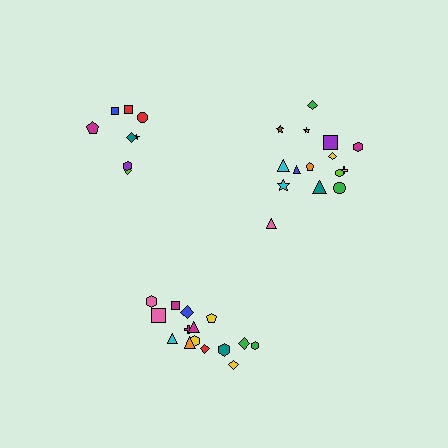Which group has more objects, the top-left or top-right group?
The top-right group.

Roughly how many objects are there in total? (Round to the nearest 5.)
Roughly 40 objects in total.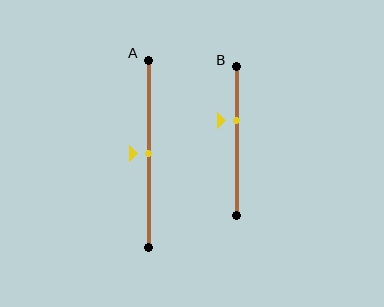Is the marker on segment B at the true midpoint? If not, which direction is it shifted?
No, the marker on segment B is shifted upward by about 14% of the segment length.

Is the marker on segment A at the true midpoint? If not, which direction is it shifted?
Yes, the marker on segment A is at the true midpoint.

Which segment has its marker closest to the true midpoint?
Segment A has its marker closest to the true midpoint.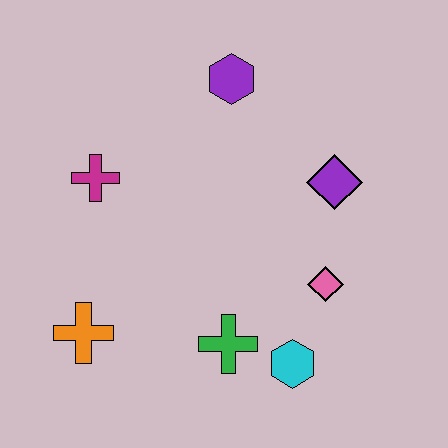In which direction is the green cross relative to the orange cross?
The green cross is to the right of the orange cross.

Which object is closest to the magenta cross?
The orange cross is closest to the magenta cross.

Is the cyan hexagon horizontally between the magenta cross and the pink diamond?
Yes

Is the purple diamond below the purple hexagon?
Yes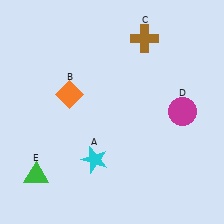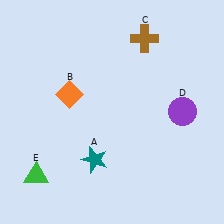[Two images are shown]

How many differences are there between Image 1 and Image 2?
There are 2 differences between the two images.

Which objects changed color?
A changed from cyan to teal. D changed from magenta to purple.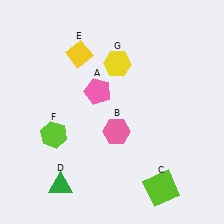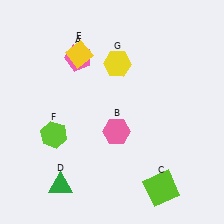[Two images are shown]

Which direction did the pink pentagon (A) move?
The pink pentagon (A) moved up.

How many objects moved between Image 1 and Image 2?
1 object moved between the two images.